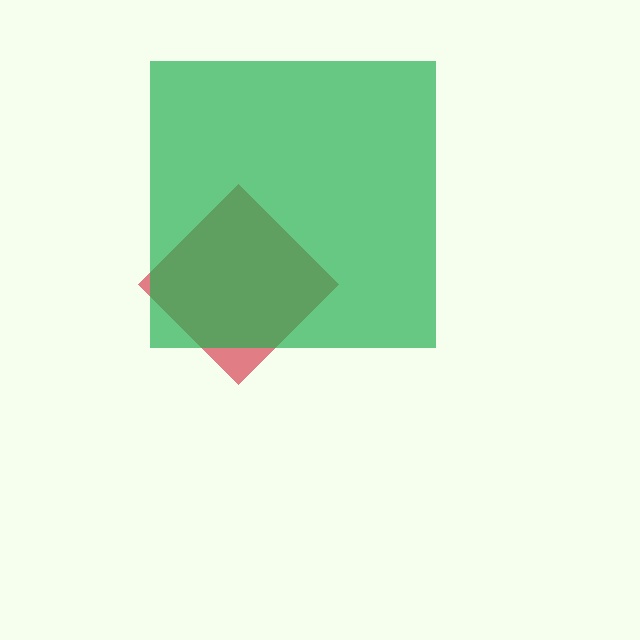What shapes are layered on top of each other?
The layered shapes are: a red diamond, a green square.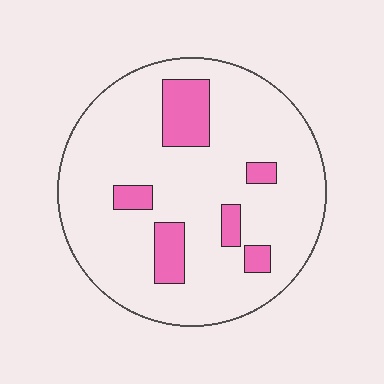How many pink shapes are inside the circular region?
6.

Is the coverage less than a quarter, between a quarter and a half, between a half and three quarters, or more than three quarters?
Less than a quarter.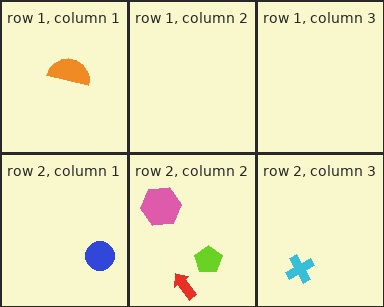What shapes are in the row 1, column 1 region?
The orange semicircle.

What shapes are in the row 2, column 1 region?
The blue circle.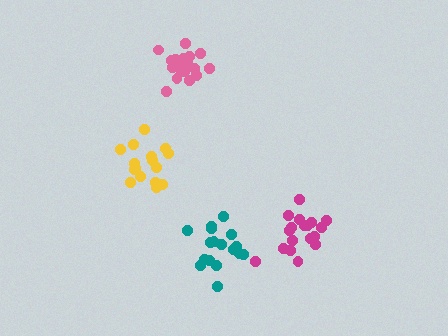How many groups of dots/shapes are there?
There are 4 groups.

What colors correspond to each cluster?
The clusters are colored: yellow, teal, magenta, pink.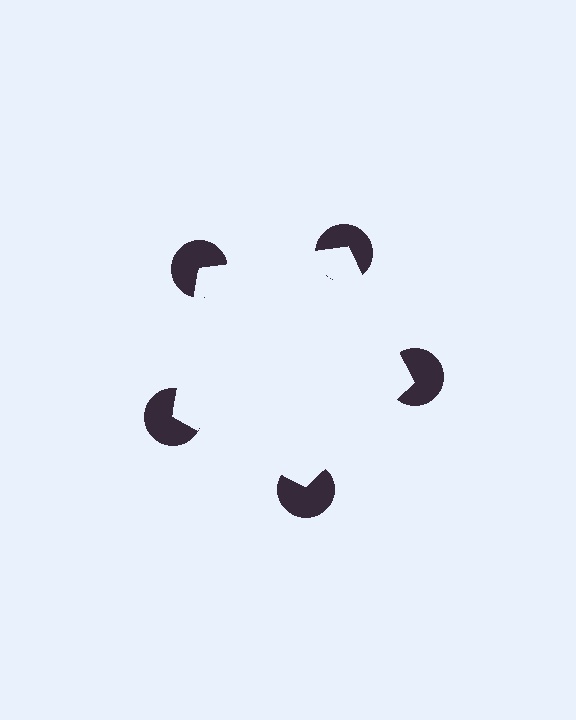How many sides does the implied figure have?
5 sides.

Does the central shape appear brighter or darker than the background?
It typically appears slightly brighter than the background, even though no actual brightness change is drawn.